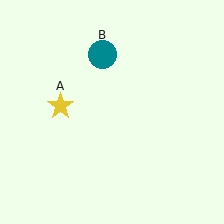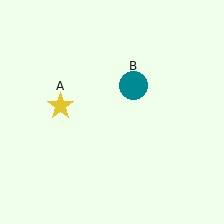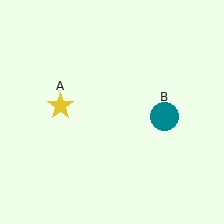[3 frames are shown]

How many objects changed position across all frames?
1 object changed position: teal circle (object B).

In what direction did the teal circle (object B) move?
The teal circle (object B) moved down and to the right.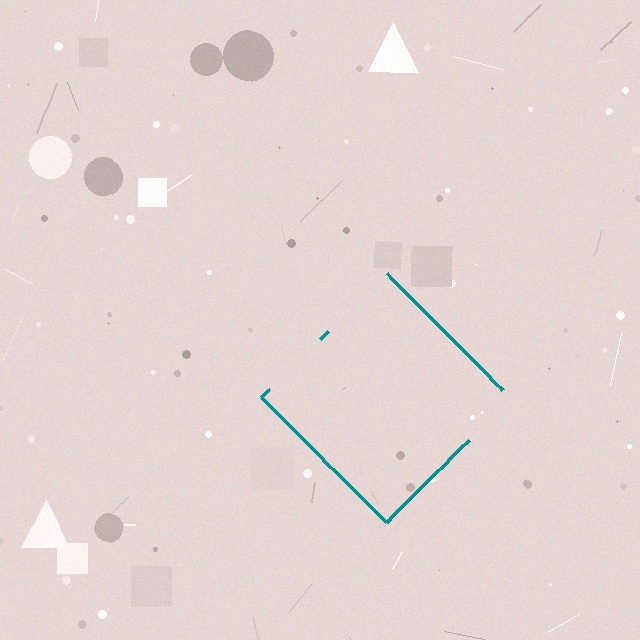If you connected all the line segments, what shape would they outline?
They would outline a diamond.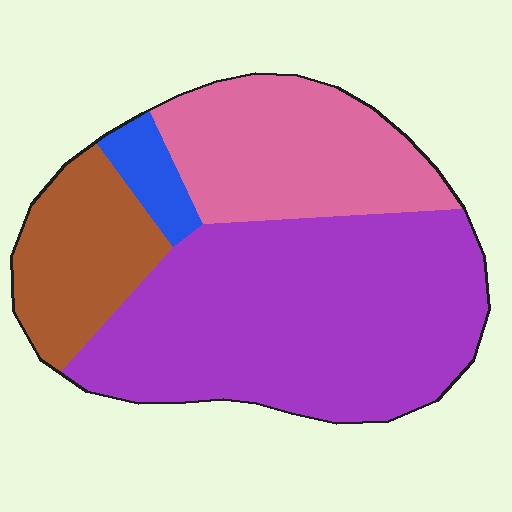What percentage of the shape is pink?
Pink takes up about one quarter (1/4) of the shape.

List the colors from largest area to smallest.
From largest to smallest: purple, pink, brown, blue.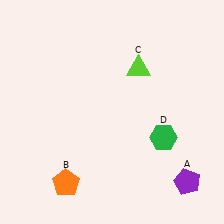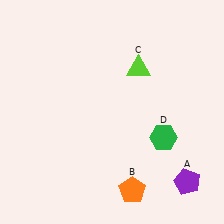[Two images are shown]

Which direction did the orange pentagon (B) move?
The orange pentagon (B) moved right.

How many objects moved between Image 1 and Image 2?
1 object moved between the two images.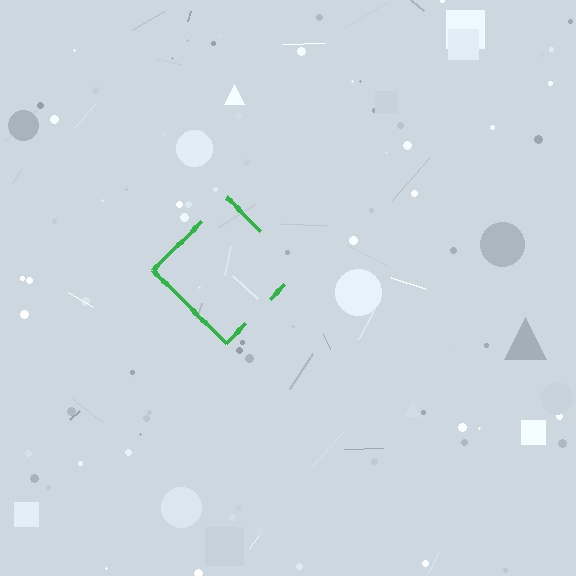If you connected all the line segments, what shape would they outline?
They would outline a diamond.